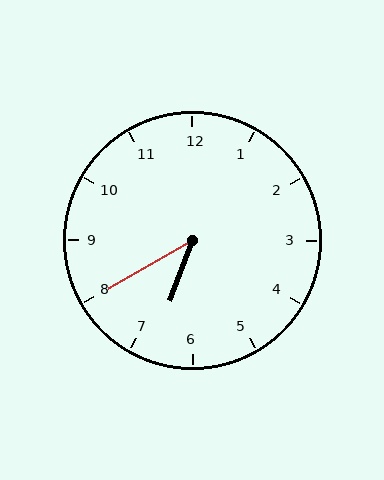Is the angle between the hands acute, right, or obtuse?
It is acute.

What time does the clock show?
6:40.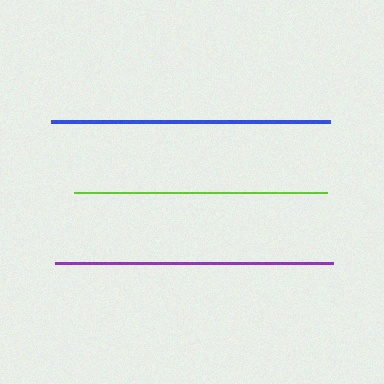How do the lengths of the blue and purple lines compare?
The blue and purple lines are approximately the same length.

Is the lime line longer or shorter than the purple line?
The purple line is longer than the lime line.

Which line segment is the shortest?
The lime line is the shortest at approximately 253 pixels.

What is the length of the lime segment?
The lime segment is approximately 253 pixels long.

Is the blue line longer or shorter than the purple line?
The blue line is longer than the purple line.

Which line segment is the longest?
The blue line is the longest at approximately 279 pixels.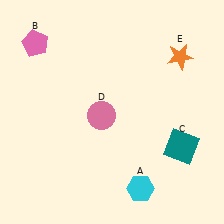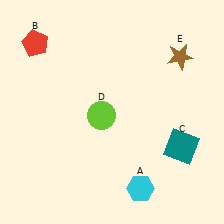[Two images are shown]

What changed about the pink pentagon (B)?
In Image 1, B is pink. In Image 2, it changed to red.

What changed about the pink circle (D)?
In Image 1, D is pink. In Image 2, it changed to lime.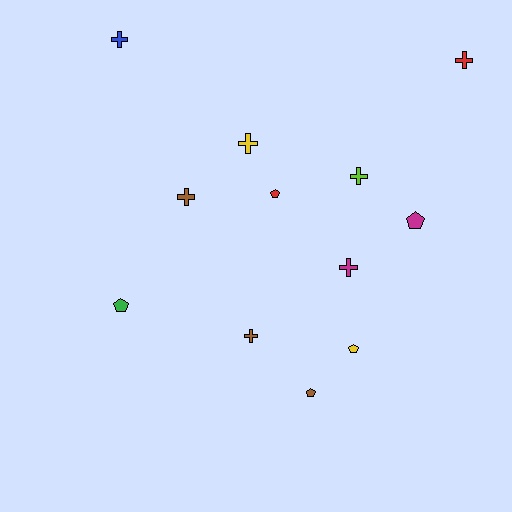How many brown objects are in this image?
There are 3 brown objects.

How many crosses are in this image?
There are 7 crosses.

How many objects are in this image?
There are 12 objects.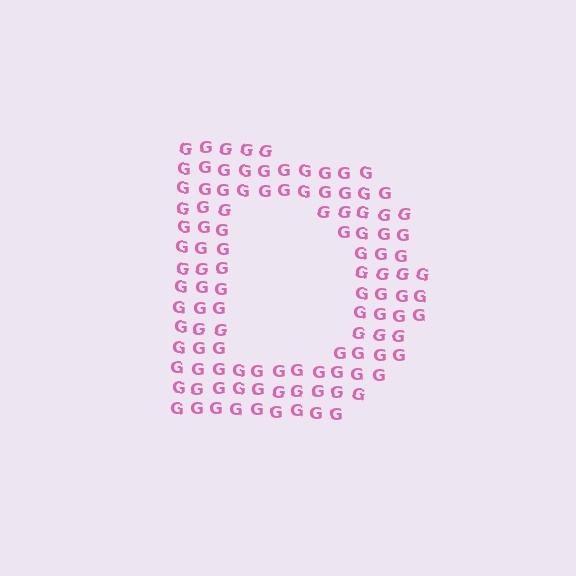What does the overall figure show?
The overall figure shows the letter D.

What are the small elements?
The small elements are letter G's.